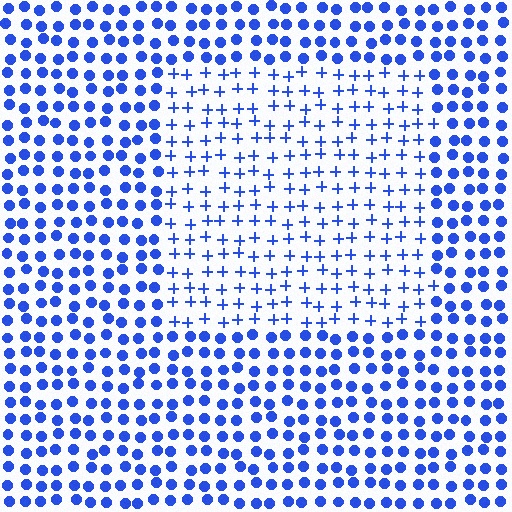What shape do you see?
I see a rectangle.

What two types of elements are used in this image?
The image uses plus signs inside the rectangle region and circles outside it.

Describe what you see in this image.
The image is filled with small blue elements arranged in a uniform grid. A rectangle-shaped region contains plus signs, while the surrounding area contains circles. The boundary is defined purely by the change in element shape.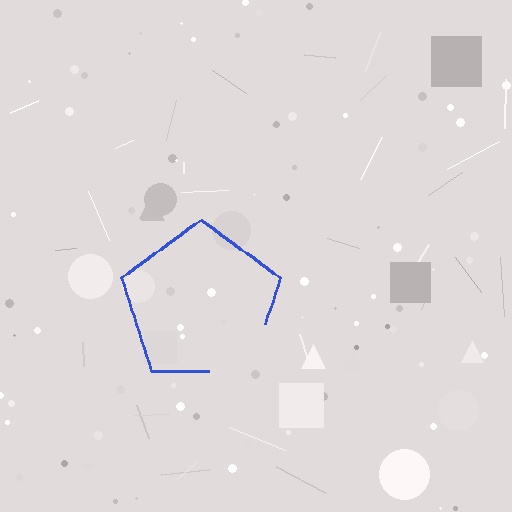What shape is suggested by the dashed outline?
The dashed outline suggests a pentagon.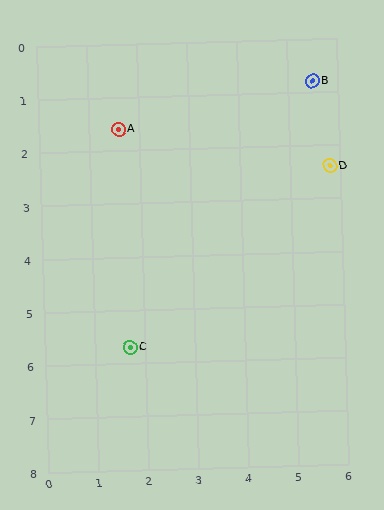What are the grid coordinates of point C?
Point C is at approximately (1.7, 5.7).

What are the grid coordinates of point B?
Point B is at approximately (5.5, 0.8).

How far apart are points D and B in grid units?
Points D and B are about 1.6 grid units apart.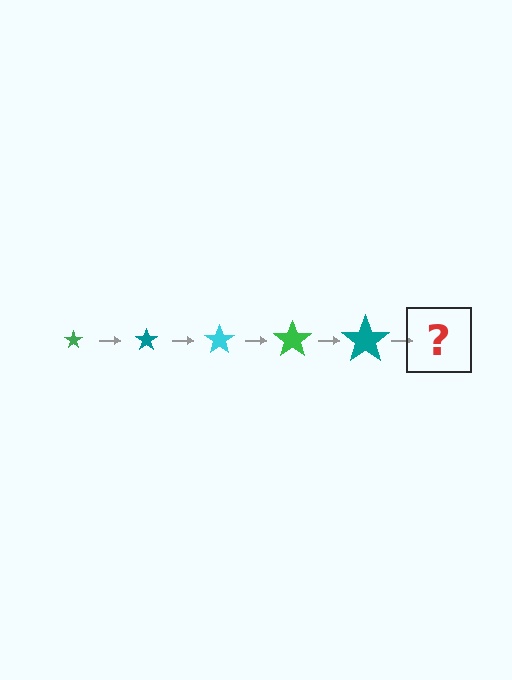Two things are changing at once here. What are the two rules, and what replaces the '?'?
The two rules are that the star grows larger each step and the color cycles through green, teal, and cyan. The '?' should be a cyan star, larger than the previous one.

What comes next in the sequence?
The next element should be a cyan star, larger than the previous one.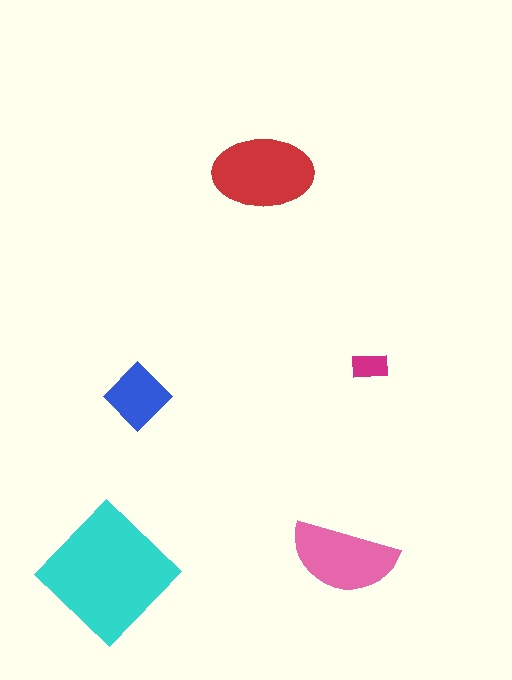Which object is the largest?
The cyan diamond.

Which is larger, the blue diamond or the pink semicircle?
The pink semicircle.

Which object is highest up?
The red ellipse is topmost.